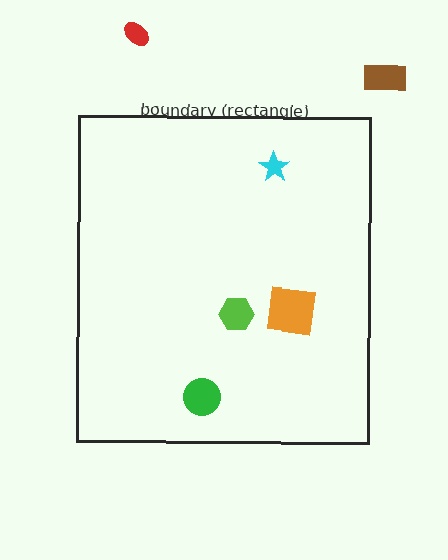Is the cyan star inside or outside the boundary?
Inside.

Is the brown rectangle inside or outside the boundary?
Outside.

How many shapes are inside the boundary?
4 inside, 2 outside.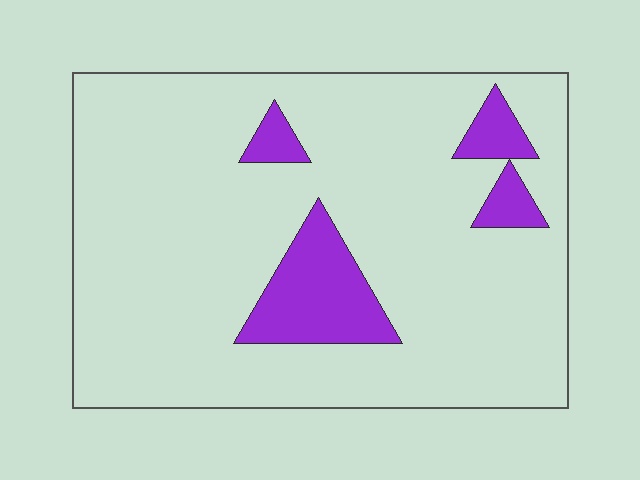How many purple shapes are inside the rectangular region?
4.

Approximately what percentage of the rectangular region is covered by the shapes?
Approximately 15%.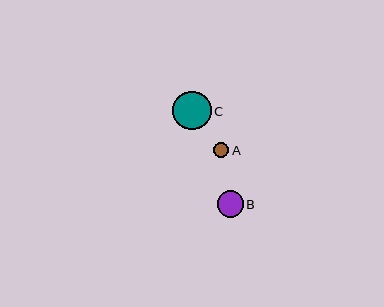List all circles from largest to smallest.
From largest to smallest: C, B, A.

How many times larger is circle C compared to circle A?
Circle C is approximately 2.5 times the size of circle A.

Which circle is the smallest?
Circle A is the smallest with a size of approximately 15 pixels.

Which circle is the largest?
Circle C is the largest with a size of approximately 39 pixels.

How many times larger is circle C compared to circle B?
Circle C is approximately 1.5 times the size of circle B.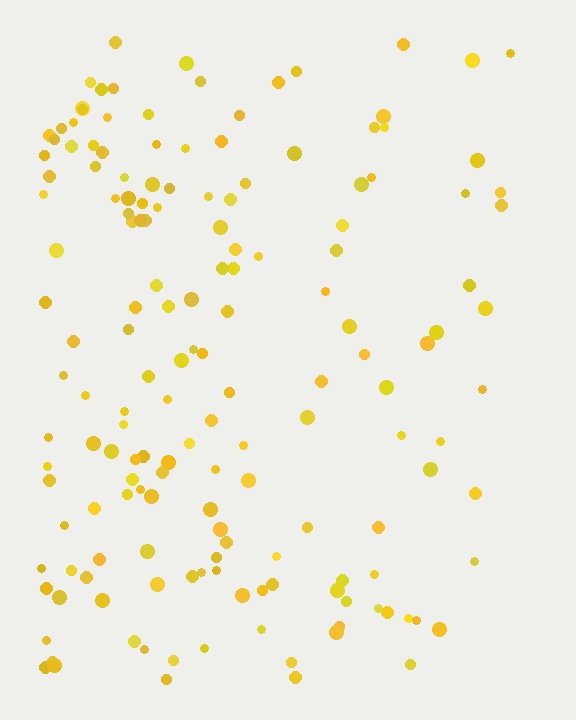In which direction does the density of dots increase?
From right to left, with the left side densest.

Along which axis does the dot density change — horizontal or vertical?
Horizontal.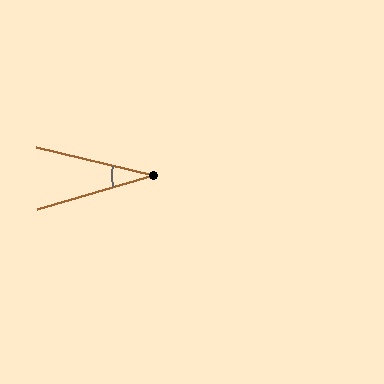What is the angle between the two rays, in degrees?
Approximately 30 degrees.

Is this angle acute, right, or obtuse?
It is acute.